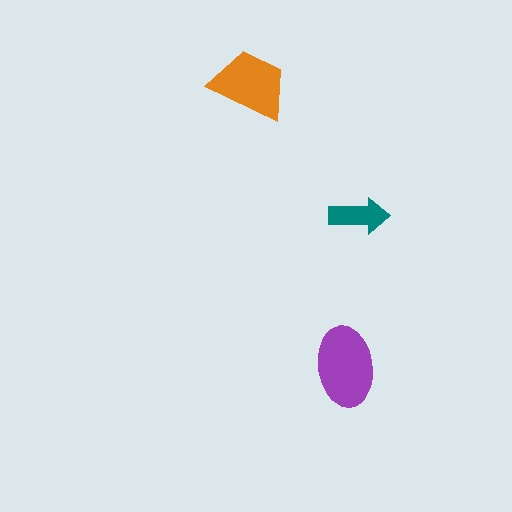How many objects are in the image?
There are 3 objects in the image.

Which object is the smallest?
The teal arrow.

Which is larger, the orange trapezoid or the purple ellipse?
The purple ellipse.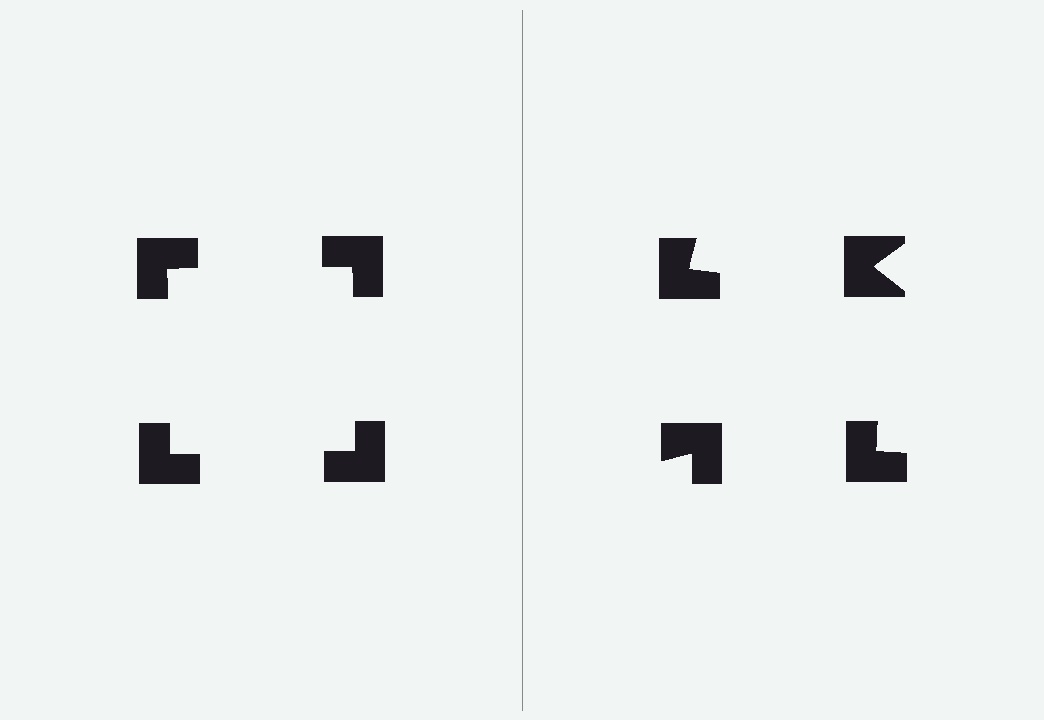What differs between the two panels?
The notched squares are positioned identically on both sides; only the wedge orientations differ. On the left they align to a square; on the right they are misaligned.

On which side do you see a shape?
An illusory square appears on the left side. On the right side the wedge cuts are rotated, so no coherent shape forms.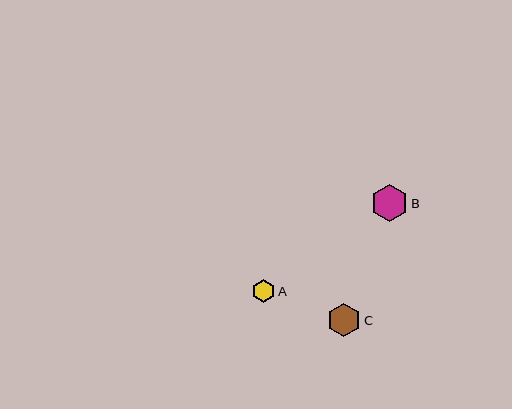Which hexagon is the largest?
Hexagon B is the largest with a size of approximately 37 pixels.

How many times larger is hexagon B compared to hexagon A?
Hexagon B is approximately 1.7 times the size of hexagon A.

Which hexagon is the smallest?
Hexagon A is the smallest with a size of approximately 22 pixels.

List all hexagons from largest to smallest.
From largest to smallest: B, C, A.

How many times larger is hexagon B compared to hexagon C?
Hexagon B is approximately 1.1 times the size of hexagon C.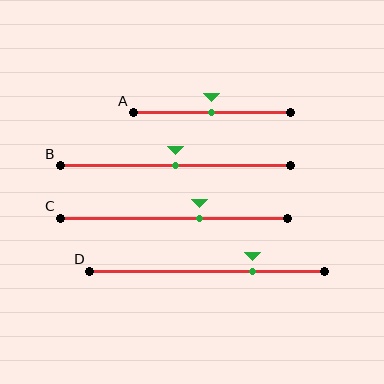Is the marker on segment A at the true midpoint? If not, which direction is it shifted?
Yes, the marker on segment A is at the true midpoint.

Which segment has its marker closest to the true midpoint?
Segment A has its marker closest to the true midpoint.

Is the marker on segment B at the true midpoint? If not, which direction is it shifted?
Yes, the marker on segment B is at the true midpoint.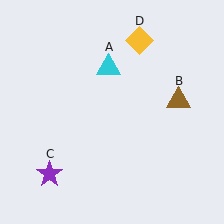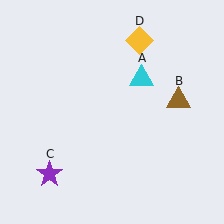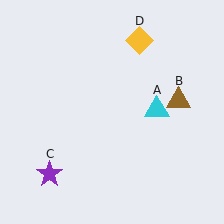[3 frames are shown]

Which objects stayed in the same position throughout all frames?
Brown triangle (object B) and purple star (object C) and yellow diamond (object D) remained stationary.